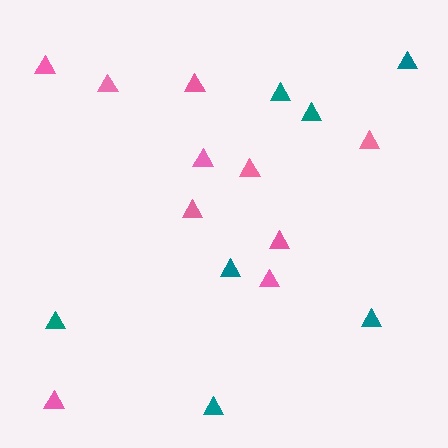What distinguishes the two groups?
There are 2 groups: one group of pink triangles (10) and one group of teal triangles (7).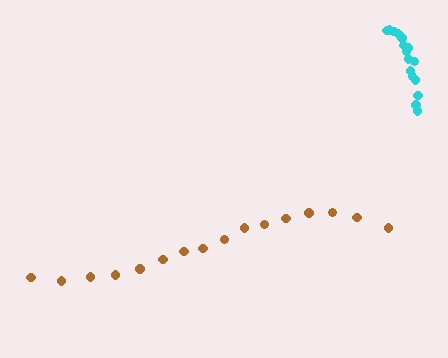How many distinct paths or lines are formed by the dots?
There are 2 distinct paths.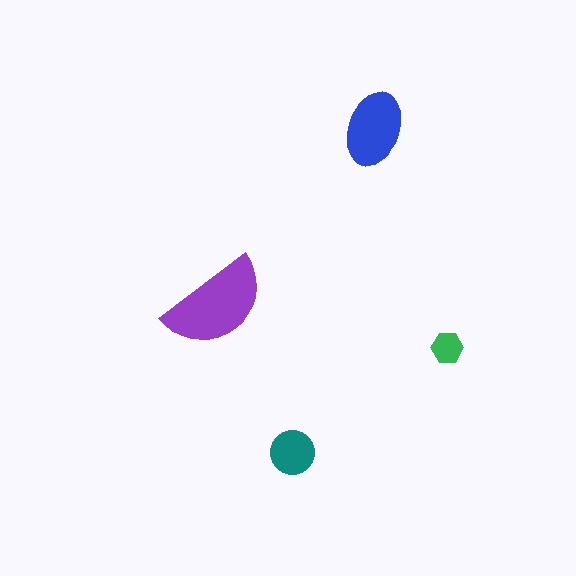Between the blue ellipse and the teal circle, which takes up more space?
The blue ellipse.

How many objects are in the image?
There are 4 objects in the image.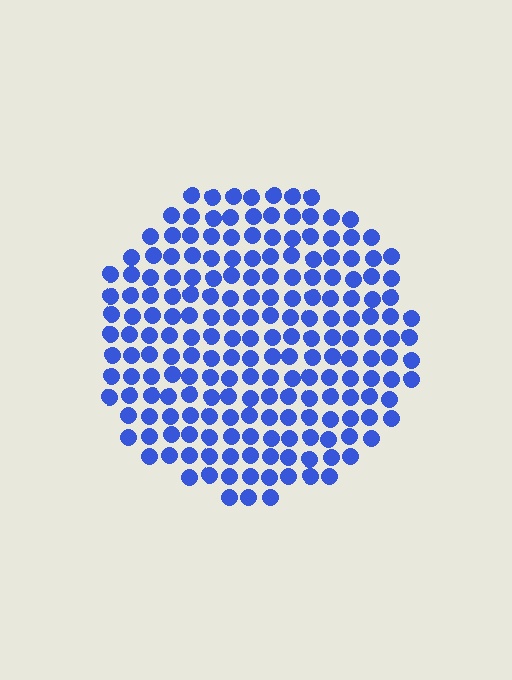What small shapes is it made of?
It is made of small circles.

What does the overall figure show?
The overall figure shows a circle.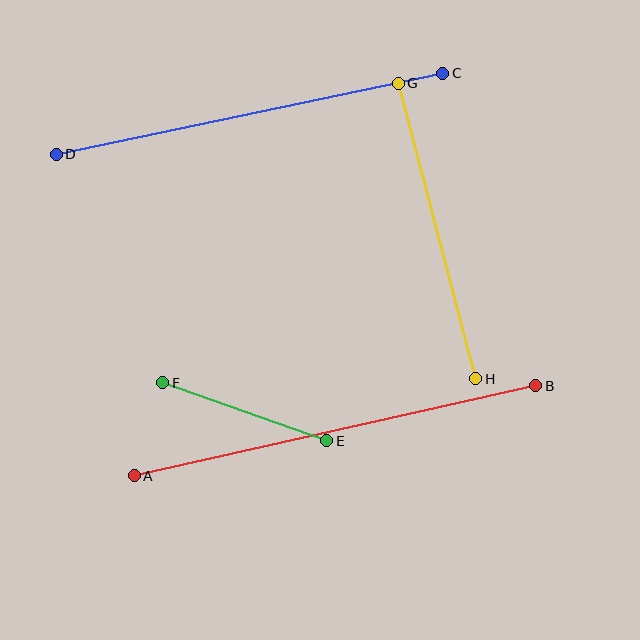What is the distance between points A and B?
The distance is approximately 411 pixels.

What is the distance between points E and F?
The distance is approximately 174 pixels.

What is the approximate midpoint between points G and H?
The midpoint is at approximately (437, 231) pixels.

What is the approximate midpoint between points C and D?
The midpoint is at approximately (249, 114) pixels.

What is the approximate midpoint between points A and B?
The midpoint is at approximately (335, 431) pixels.